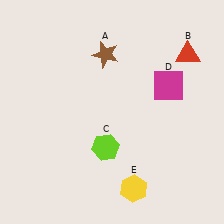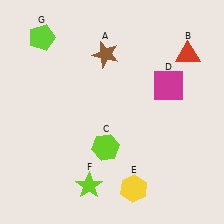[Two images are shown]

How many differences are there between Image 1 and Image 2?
There are 2 differences between the two images.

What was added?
A lime star (F), a lime pentagon (G) were added in Image 2.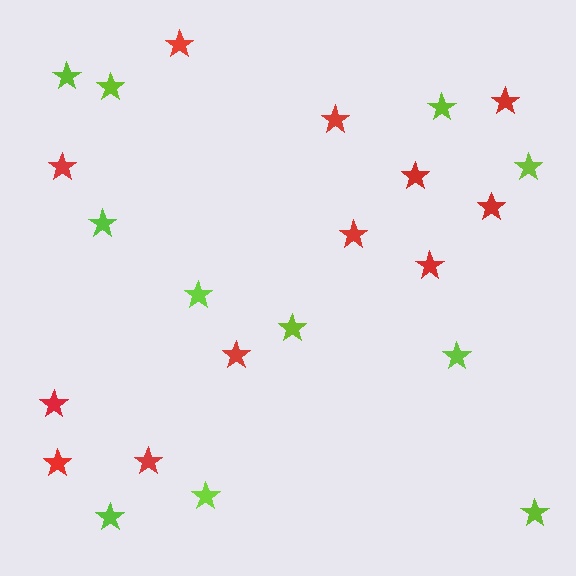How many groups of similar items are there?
There are 2 groups: one group of lime stars (11) and one group of red stars (12).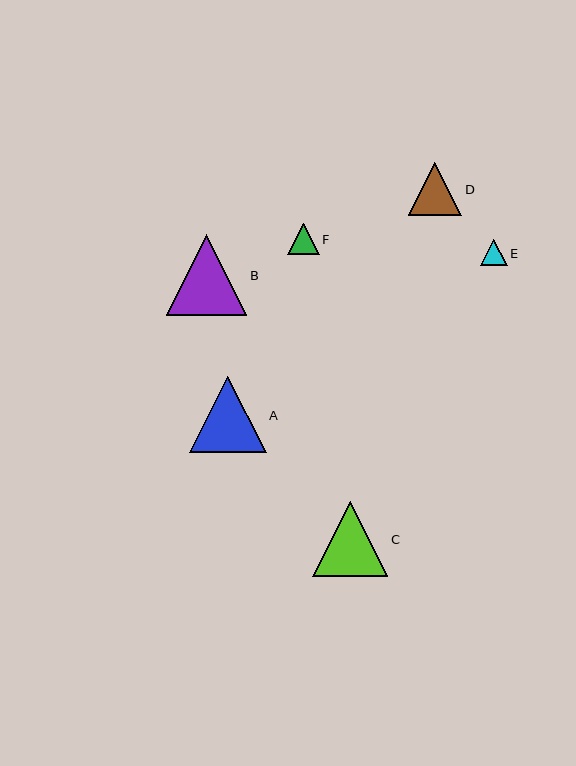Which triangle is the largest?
Triangle B is the largest with a size of approximately 80 pixels.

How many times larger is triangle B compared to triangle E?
Triangle B is approximately 3.0 times the size of triangle E.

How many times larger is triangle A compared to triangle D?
Triangle A is approximately 1.4 times the size of triangle D.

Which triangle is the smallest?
Triangle E is the smallest with a size of approximately 26 pixels.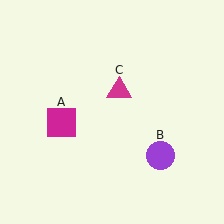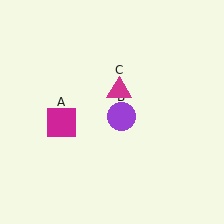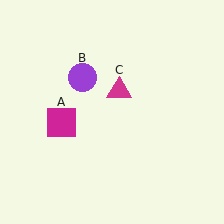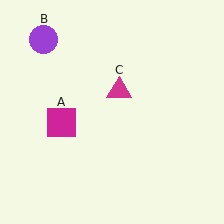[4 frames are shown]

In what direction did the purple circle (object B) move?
The purple circle (object B) moved up and to the left.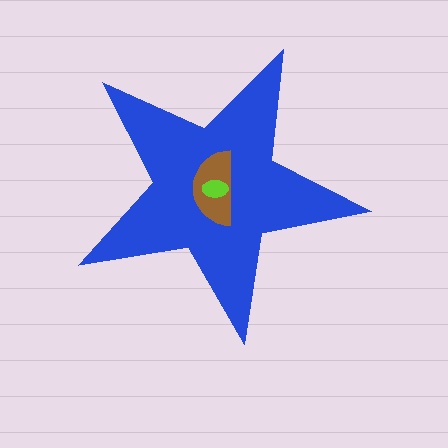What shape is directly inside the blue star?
The brown semicircle.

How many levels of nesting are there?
3.